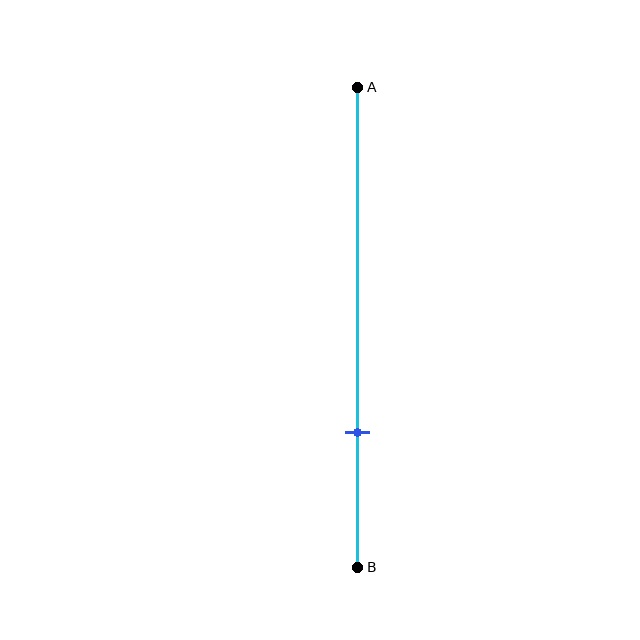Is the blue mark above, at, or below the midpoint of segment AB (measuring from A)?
The blue mark is below the midpoint of segment AB.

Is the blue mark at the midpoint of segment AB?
No, the mark is at about 70% from A, not at the 50% midpoint.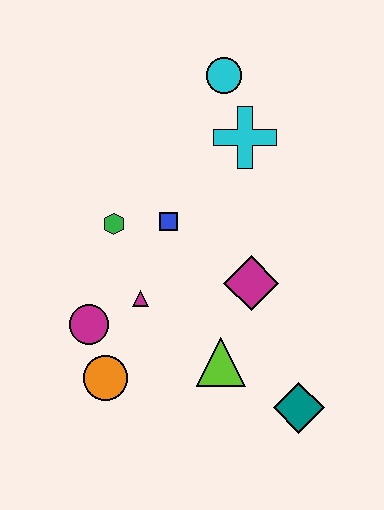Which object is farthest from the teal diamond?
The cyan circle is farthest from the teal diamond.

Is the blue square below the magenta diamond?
No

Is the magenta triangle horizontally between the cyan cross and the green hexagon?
Yes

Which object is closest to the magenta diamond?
The lime triangle is closest to the magenta diamond.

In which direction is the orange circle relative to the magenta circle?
The orange circle is below the magenta circle.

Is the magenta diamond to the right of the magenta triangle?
Yes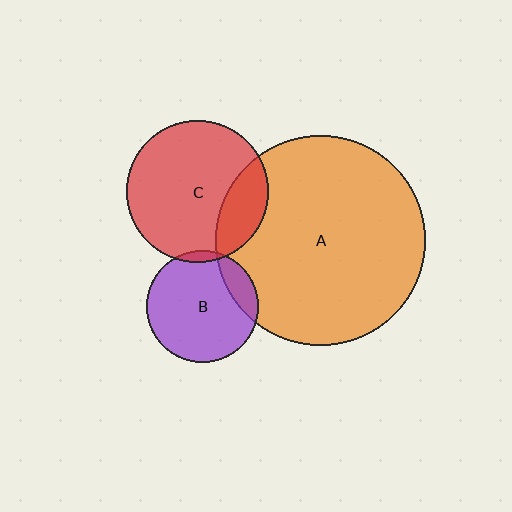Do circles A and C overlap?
Yes.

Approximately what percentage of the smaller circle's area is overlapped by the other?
Approximately 20%.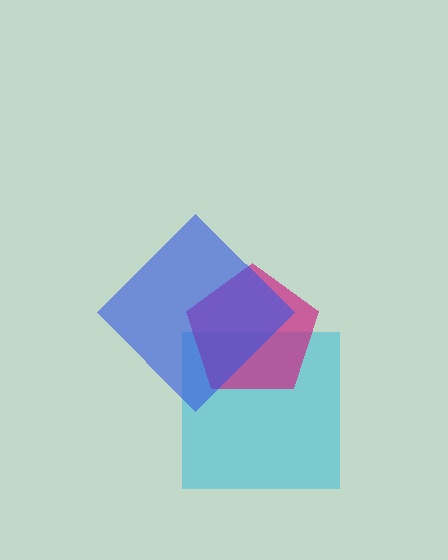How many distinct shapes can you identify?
There are 3 distinct shapes: a cyan square, a magenta pentagon, a blue diamond.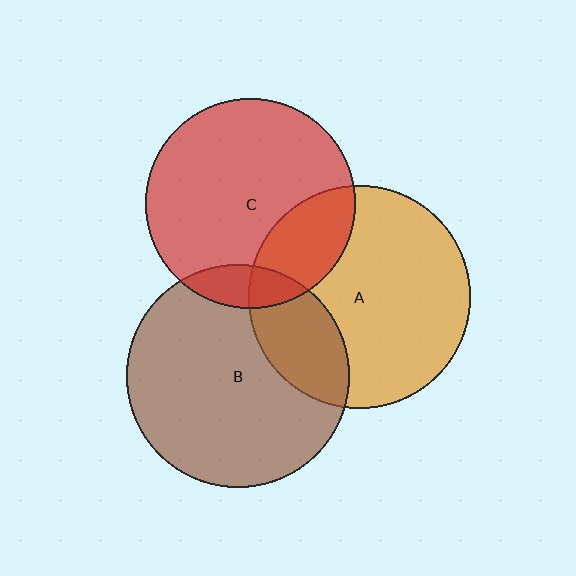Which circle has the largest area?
Circle B (brown).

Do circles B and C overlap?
Yes.